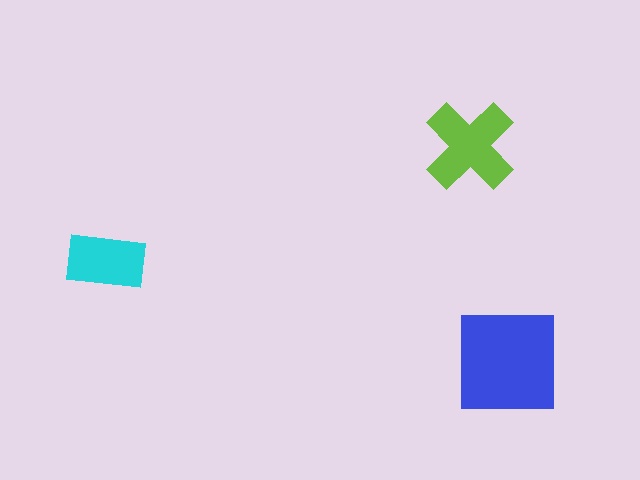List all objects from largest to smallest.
The blue square, the lime cross, the cyan rectangle.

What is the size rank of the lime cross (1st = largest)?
2nd.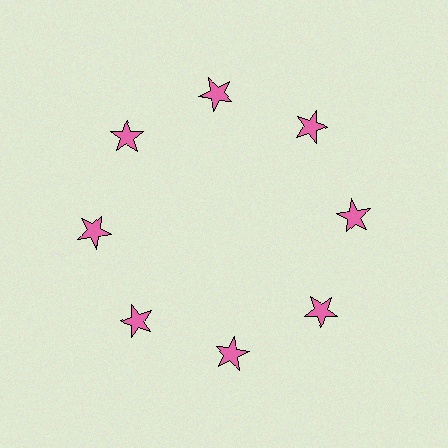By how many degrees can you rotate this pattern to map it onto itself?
The pattern maps onto itself every 45 degrees of rotation.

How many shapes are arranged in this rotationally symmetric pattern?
There are 8 shapes, arranged in 8 groups of 1.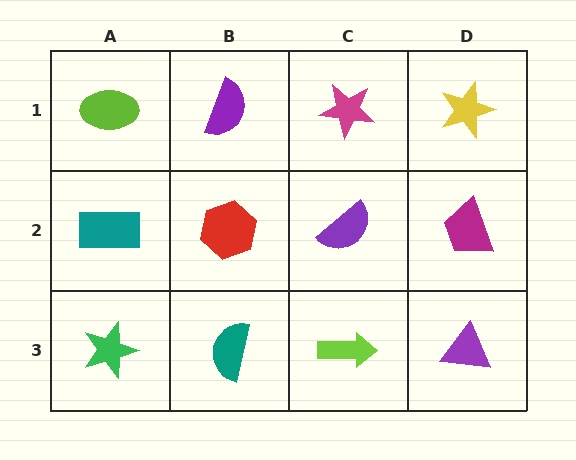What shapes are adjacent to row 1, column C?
A purple semicircle (row 2, column C), a purple semicircle (row 1, column B), a yellow star (row 1, column D).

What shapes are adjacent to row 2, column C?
A magenta star (row 1, column C), a lime arrow (row 3, column C), a red hexagon (row 2, column B), a magenta trapezoid (row 2, column D).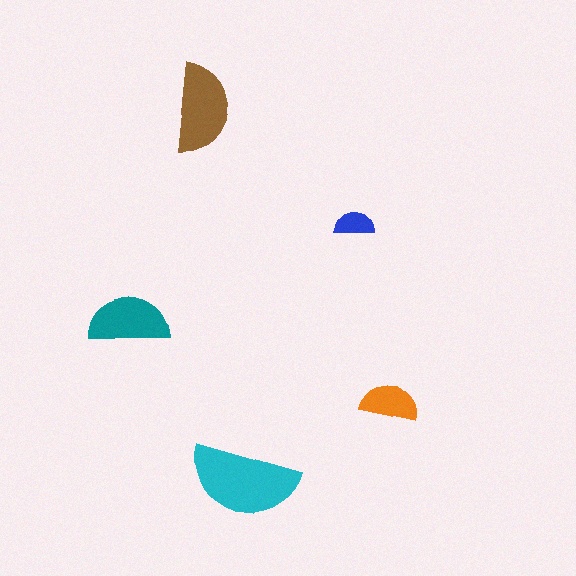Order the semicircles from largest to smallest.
the cyan one, the brown one, the teal one, the orange one, the blue one.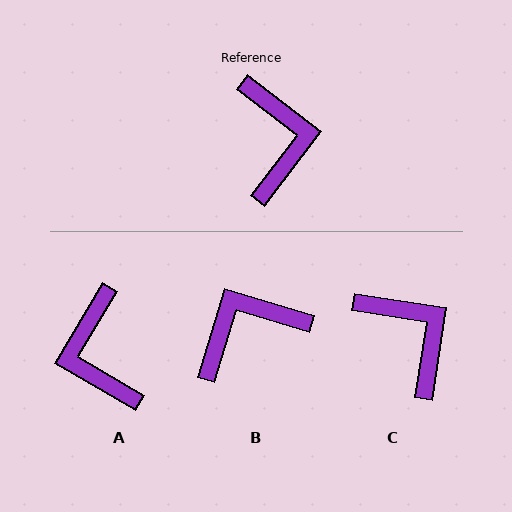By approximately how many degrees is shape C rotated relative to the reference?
Approximately 29 degrees counter-clockwise.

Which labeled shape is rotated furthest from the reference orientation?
A, about 173 degrees away.